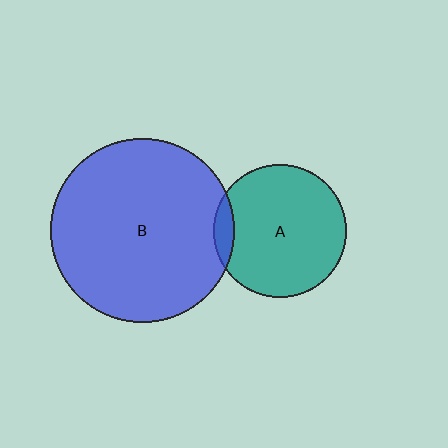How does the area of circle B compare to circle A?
Approximately 1.9 times.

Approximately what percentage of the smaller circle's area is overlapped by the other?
Approximately 10%.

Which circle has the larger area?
Circle B (blue).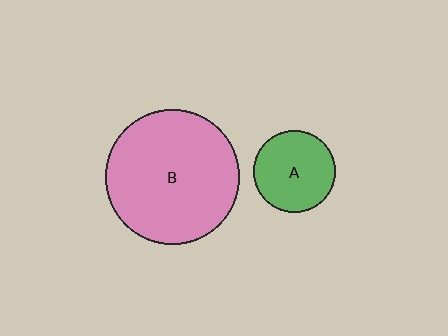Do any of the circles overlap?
No, none of the circles overlap.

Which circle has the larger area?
Circle B (pink).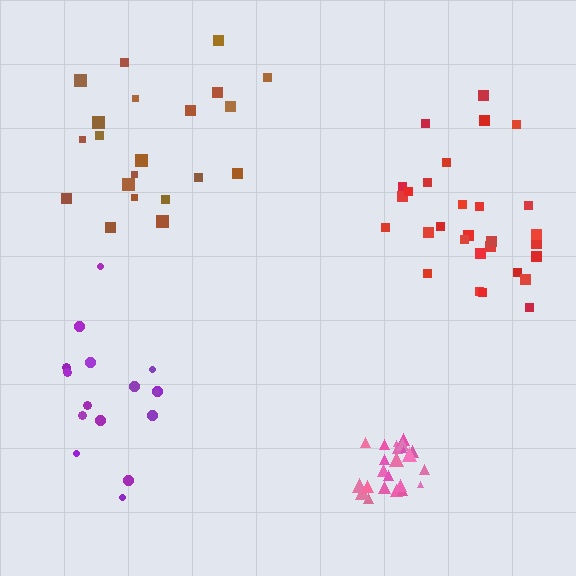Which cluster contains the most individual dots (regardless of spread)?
Red (29).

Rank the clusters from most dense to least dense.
pink, red, brown, purple.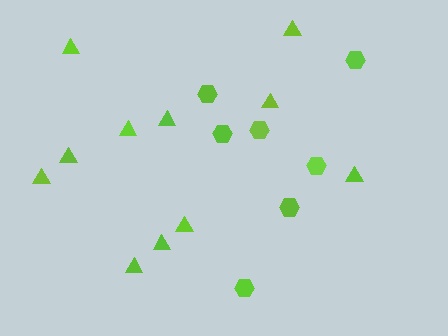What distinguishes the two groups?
There are 2 groups: one group of hexagons (7) and one group of triangles (11).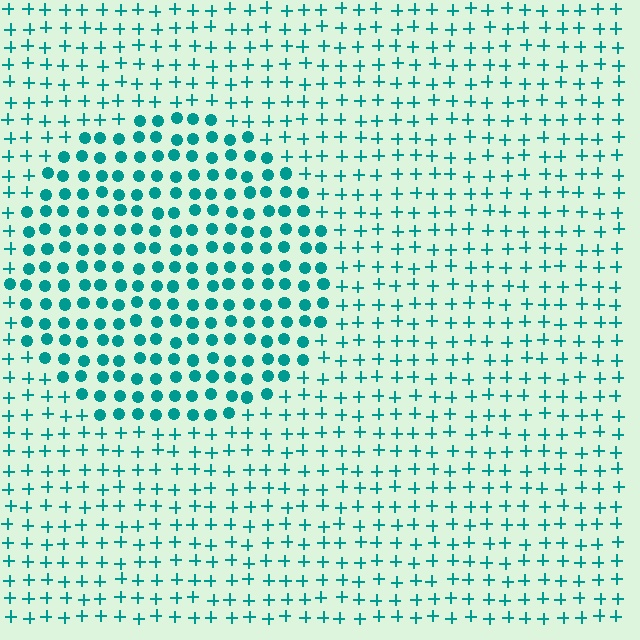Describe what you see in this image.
The image is filled with small teal elements arranged in a uniform grid. A circle-shaped region contains circles, while the surrounding area contains plus signs. The boundary is defined purely by the change in element shape.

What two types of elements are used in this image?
The image uses circles inside the circle region and plus signs outside it.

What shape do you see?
I see a circle.